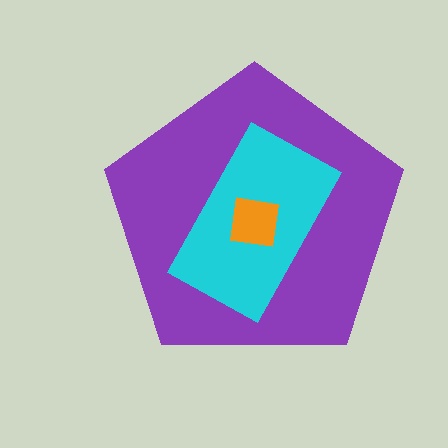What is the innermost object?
The orange square.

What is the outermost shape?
The purple pentagon.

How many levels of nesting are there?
3.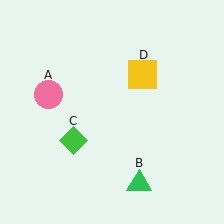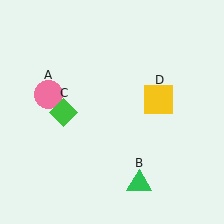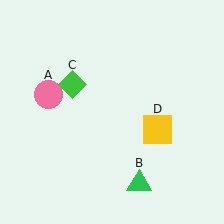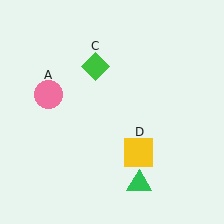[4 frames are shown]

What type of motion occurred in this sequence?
The green diamond (object C), yellow square (object D) rotated clockwise around the center of the scene.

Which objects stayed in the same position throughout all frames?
Pink circle (object A) and green triangle (object B) remained stationary.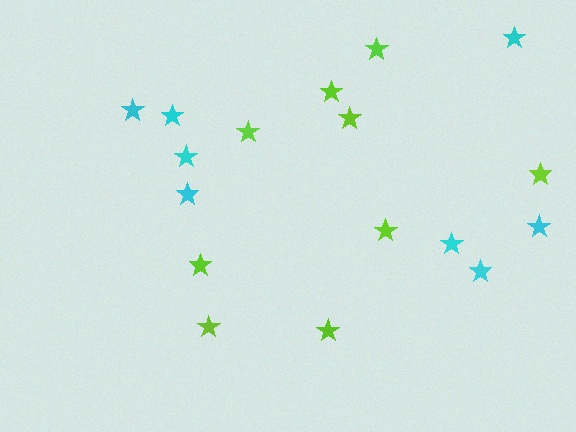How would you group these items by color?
There are 2 groups: one group of cyan stars (8) and one group of lime stars (9).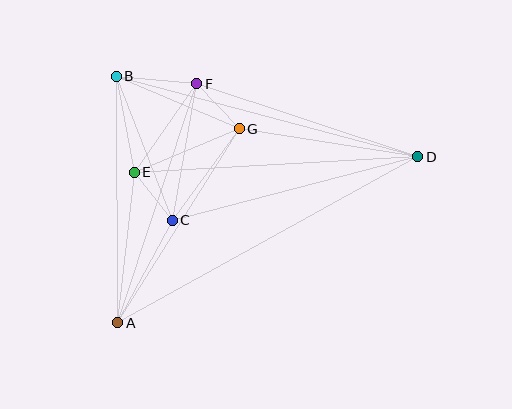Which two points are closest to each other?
Points C and E are closest to each other.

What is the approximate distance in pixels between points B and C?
The distance between B and C is approximately 155 pixels.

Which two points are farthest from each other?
Points A and D are farthest from each other.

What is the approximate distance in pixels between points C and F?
The distance between C and F is approximately 139 pixels.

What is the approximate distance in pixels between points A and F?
The distance between A and F is approximately 252 pixels.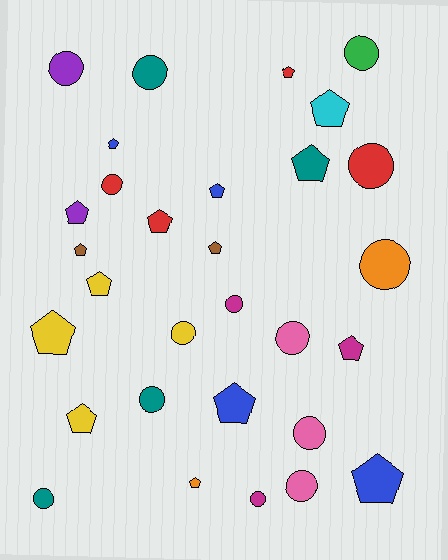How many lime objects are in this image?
There are no lime objects.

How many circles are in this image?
There are 14 circles.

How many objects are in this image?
There are 30 objects.